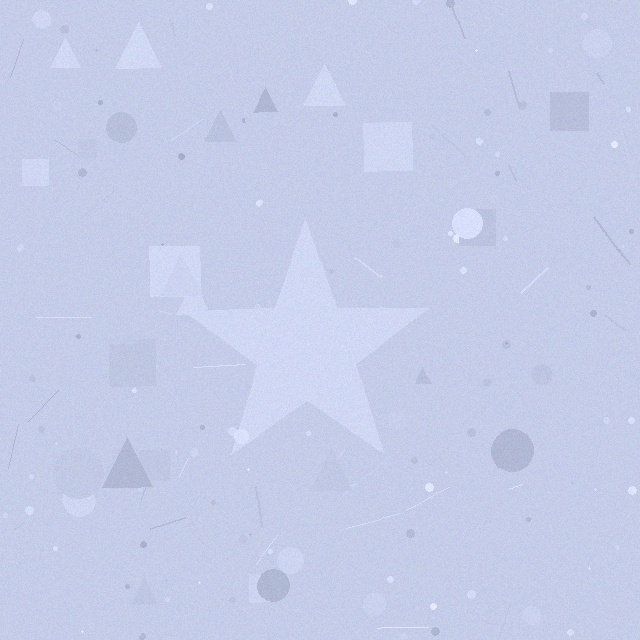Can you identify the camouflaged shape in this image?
The camouflaged shape is a star.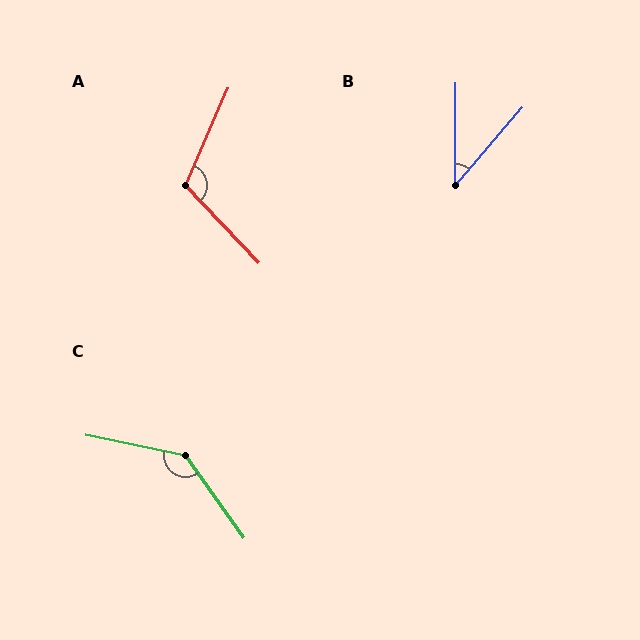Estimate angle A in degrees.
Approximately 113 degrees.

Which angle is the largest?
C, at approximately 137 degrees.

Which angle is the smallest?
B, at approximately 40 degrees.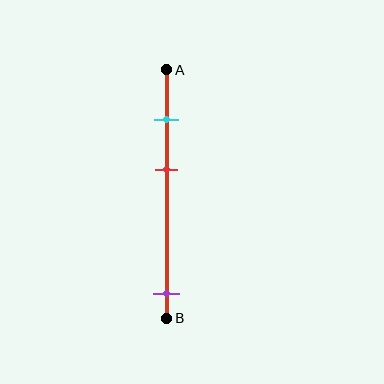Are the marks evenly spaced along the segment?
No, the marks are not evenly spaced.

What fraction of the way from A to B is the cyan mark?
The cyan mark is approximately 20% (0.2) of the way from A to B.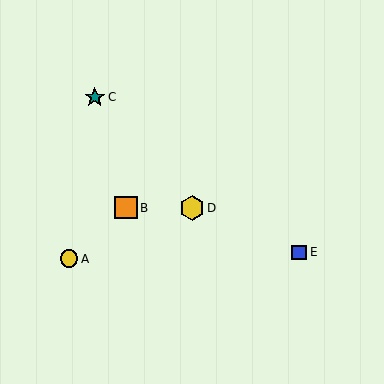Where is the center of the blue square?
The center of the blue square is at (299, 253).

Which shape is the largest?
The yellow hexagon (labeled D) is the largest.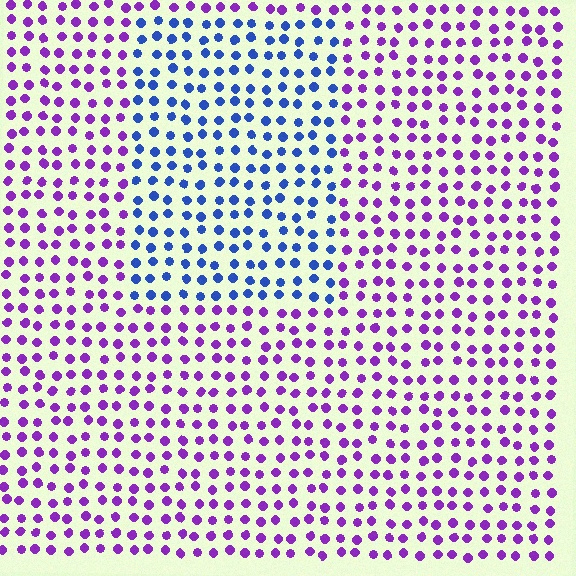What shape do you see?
I see a rectangle.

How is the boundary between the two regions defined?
The boundary is defined purely by a slight shift in hue (about 56 degrees). Spacing, size, and orientation are identical on both sides.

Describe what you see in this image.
The image is filled with small purple elements in a uniform arrangement. A rectangle-shaped region is visible where the elements are tinted to a slightly different hue, forming a subtle color boundary.